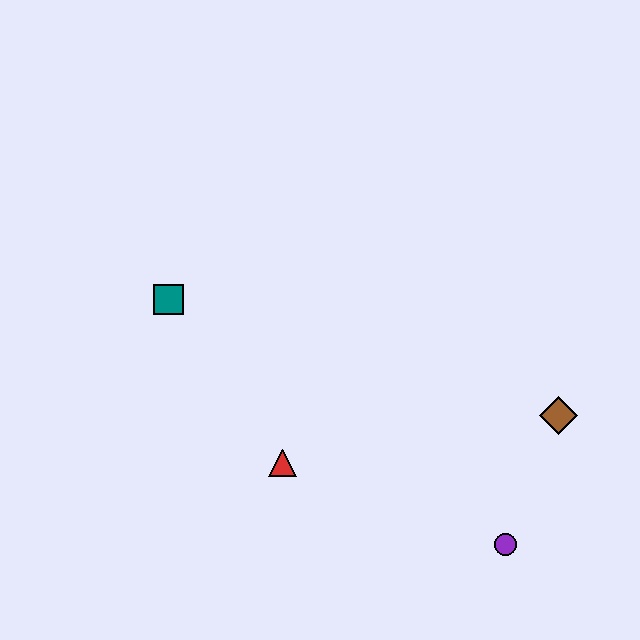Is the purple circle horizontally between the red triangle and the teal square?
No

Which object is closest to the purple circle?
The brown diamond is closest to the purple circle.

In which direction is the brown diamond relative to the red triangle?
The brown diamond is to the right of the red triangle.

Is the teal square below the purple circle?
No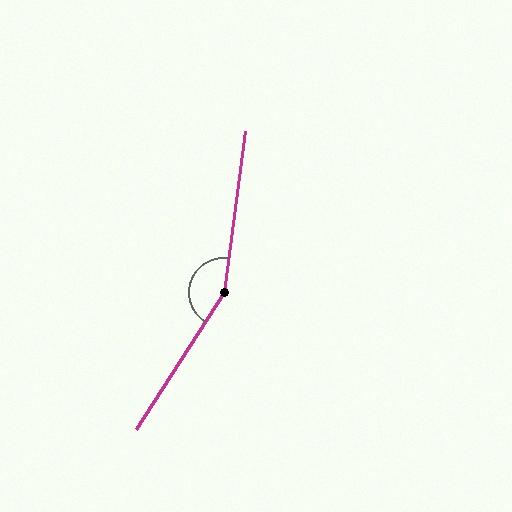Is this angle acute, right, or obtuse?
It is obtuse.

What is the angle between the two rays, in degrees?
Approximately 155 degrees.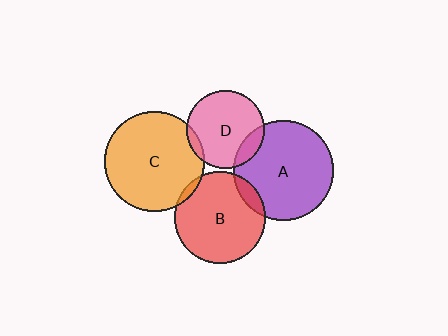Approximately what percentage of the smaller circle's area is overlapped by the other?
Approximately 10%.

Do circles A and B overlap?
Yes.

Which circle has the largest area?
Circle A (purple).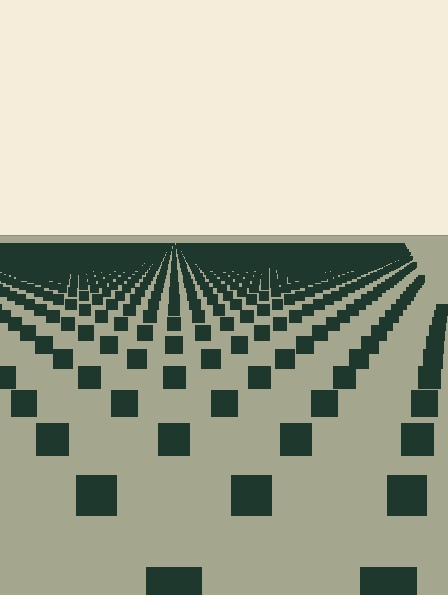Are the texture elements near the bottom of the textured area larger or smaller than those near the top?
Larger. Near the bottom, elements are closer to the viewer and appear at a bigger on-screen size.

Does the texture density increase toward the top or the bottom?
Density increases toward the top.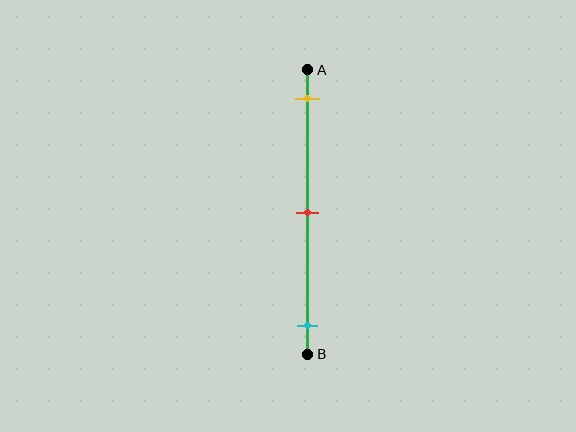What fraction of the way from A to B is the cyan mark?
The cyan mark is approximately 90% (0.9) of the way from A to B.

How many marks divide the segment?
There are 3 marks dividing the segment.